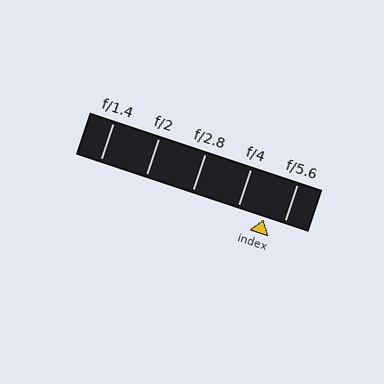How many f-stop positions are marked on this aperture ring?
There are 5 f-stop positions marked.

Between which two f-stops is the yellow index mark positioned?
The index mark is between f/4 and f/5.6.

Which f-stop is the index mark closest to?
The index mark is closest to f/5.6.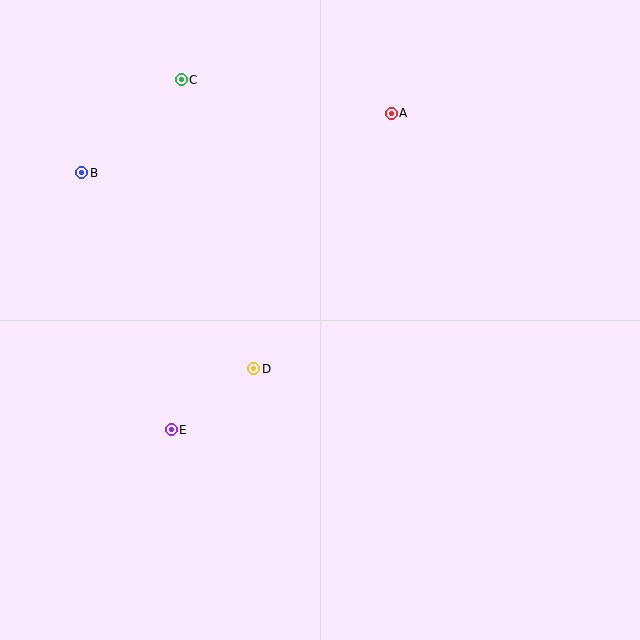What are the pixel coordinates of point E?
Point E is at (171, 430).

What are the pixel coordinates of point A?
Point A is at (391, 113).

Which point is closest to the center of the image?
Point D at (254, 369) is closest to the center.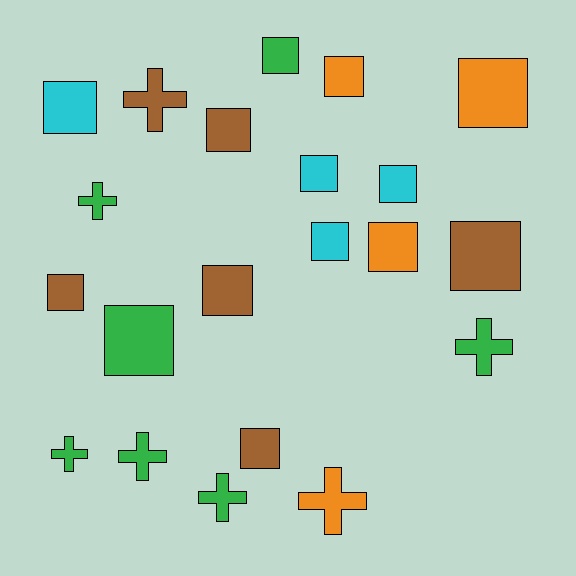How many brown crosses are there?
There is 1 brown cross.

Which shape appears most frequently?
Square, with 14 objects.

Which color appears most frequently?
Green, with 7 objects.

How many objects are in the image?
There are 21 objects.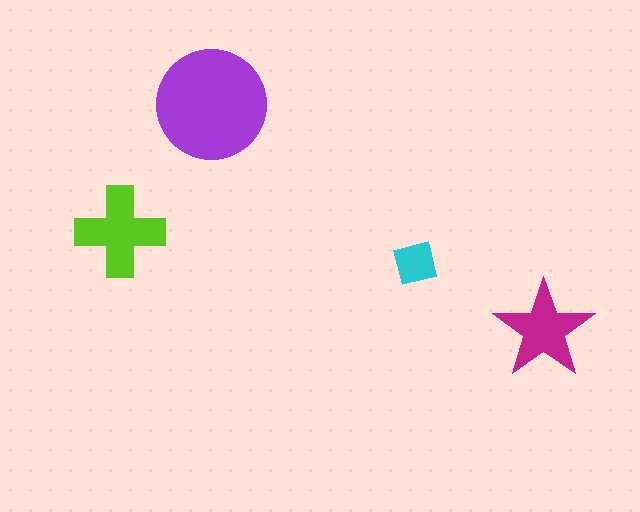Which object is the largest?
The purple circle.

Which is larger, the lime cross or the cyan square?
The lime cross.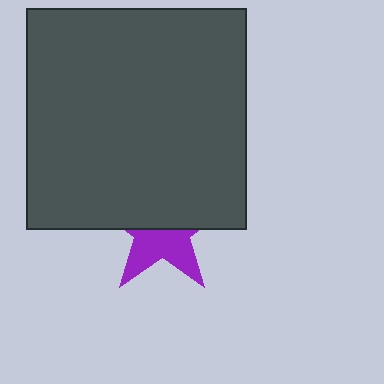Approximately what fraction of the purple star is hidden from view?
Roughly 55% of the purple star is hidden behind the dark gray square.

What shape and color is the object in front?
The object in front is a dark gray square.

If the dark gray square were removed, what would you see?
You would see the complete purple star.